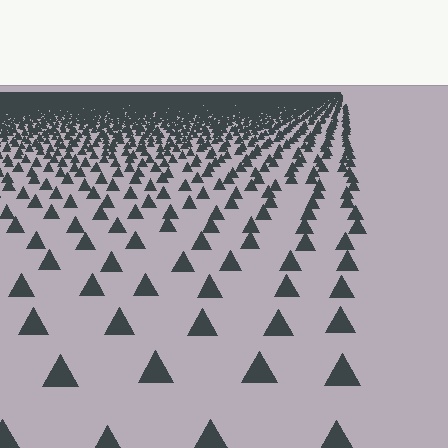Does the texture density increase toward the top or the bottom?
Density increases toward the top.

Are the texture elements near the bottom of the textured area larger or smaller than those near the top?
Larger. Near the bottom, elements are closer to the viewer and appear at a bigger on-screen size.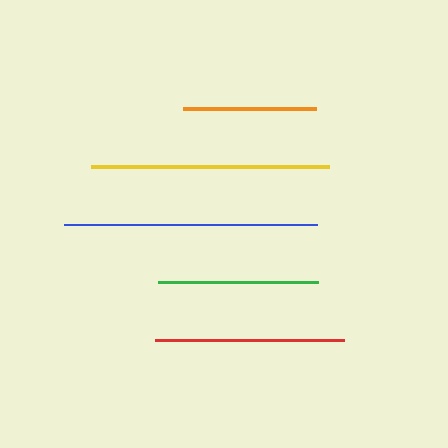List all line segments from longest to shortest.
From longest to shortest: blue, yellow, red, green, orange.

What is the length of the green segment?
The green segment is approximately 160 pixels long.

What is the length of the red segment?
The red segment is approximately 189 pixels long.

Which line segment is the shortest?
The orange line is the shortest at approximately 133 pixels.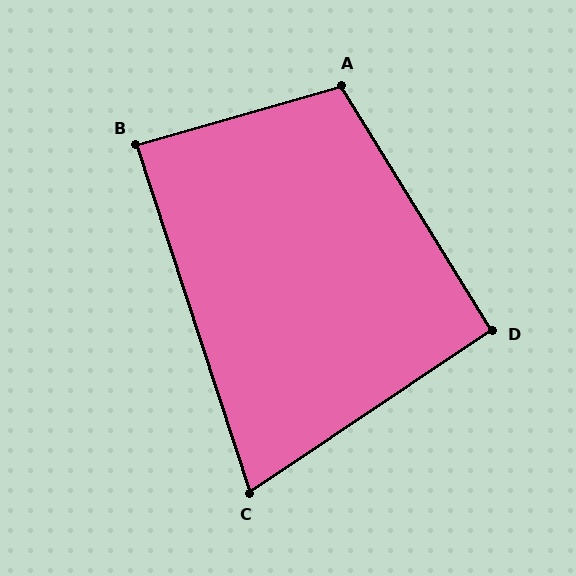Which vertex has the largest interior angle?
A, at approximately 106 degrees.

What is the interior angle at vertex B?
Approximately 88 degrees (approximately right).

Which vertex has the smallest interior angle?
C, at approximately 74 degrees.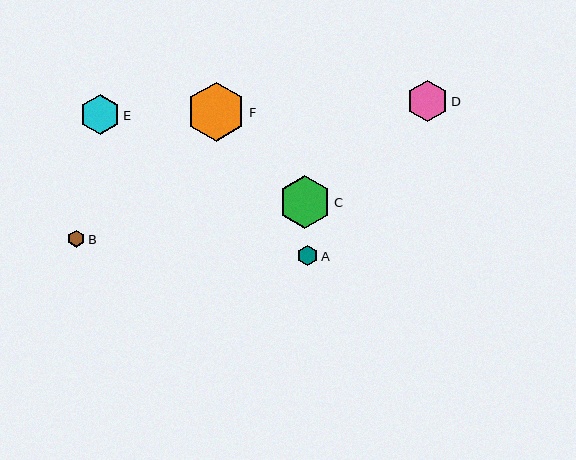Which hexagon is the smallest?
Hexagon B is the smallest with a size of approximately 17 pixels.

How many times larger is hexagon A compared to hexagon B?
Hexagon A is approximately 1.2 times the size of hexagon B.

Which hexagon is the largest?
Hexagon F is the largest with a size of approximately 59 pixels.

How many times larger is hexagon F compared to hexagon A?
Hexagon F is approximately 2.9 times the size of hexagon A.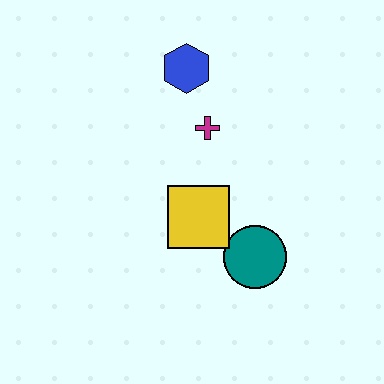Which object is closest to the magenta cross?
The blue hexagon is closest to the magenta cross.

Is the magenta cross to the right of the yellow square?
Yes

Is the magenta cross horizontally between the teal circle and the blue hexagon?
Yes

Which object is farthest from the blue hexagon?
The teal circle is farthest from the blue hexagon.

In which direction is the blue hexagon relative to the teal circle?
The blue hexagon is above the teal circle.